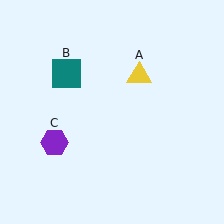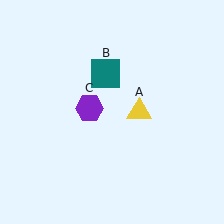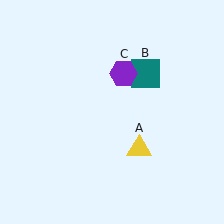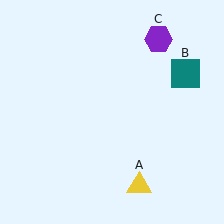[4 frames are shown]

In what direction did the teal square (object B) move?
The teal square (object B) moved right.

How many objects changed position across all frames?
3 objects changed position: yellow triangle (object A), teal square (object B), purple hexagon (object C).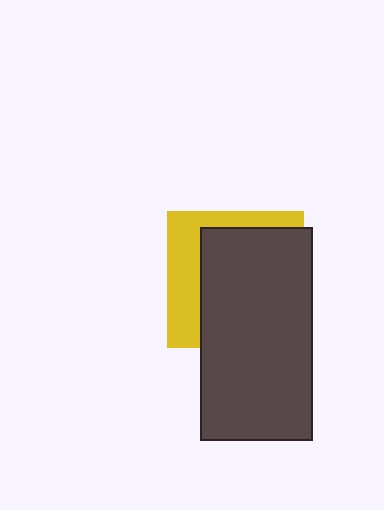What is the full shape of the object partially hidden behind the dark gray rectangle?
The partially hidden object is a yellow square.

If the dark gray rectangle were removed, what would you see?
You would see the complete yellow square.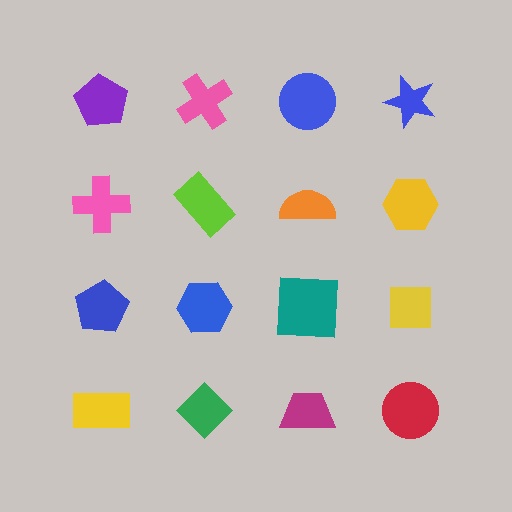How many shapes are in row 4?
4 shapes.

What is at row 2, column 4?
A yellow hexagon.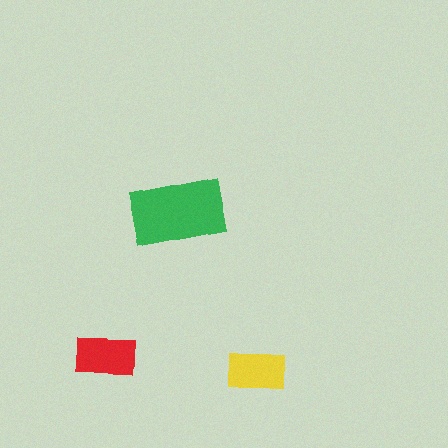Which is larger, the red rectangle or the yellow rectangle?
The red one.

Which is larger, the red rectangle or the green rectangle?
The green one.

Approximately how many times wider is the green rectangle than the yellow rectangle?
About 1.5 times wider.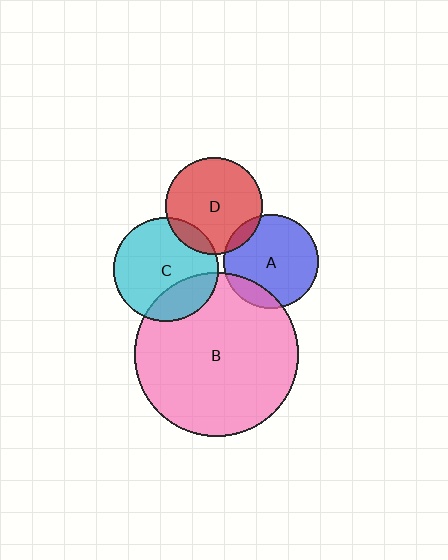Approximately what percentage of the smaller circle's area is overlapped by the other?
Approximately 10%.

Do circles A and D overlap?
Yes.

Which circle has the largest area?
Circle B (pink).